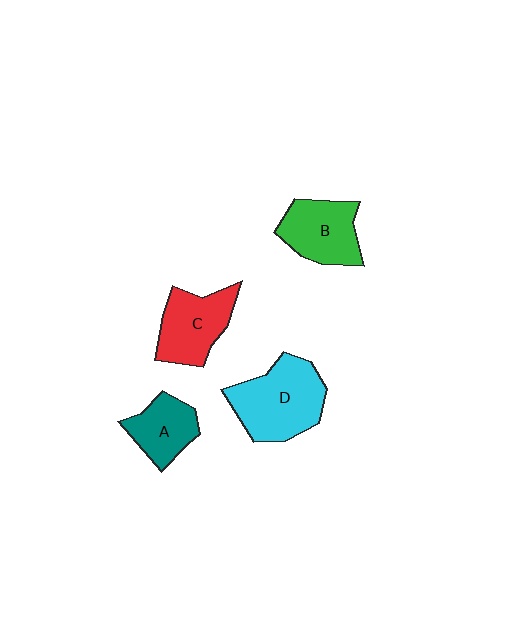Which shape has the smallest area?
Shape A (teal).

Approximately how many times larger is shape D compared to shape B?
Approximately 1.4 times.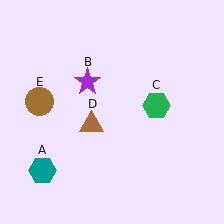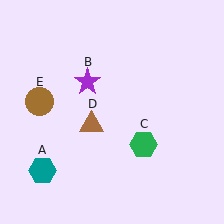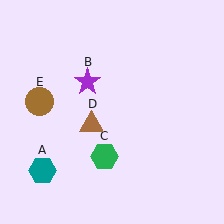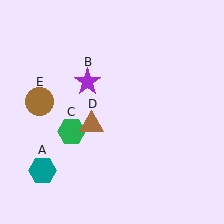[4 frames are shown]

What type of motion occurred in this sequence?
The green hexagon (object C) rotated clockwise around the center of the scene.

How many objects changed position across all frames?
1 object changed position: green hexagon (object C).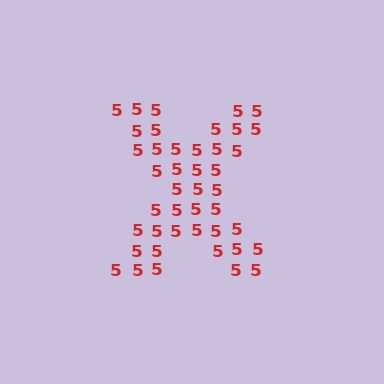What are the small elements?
The small elements are digit 5's.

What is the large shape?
The large shape is the letter X.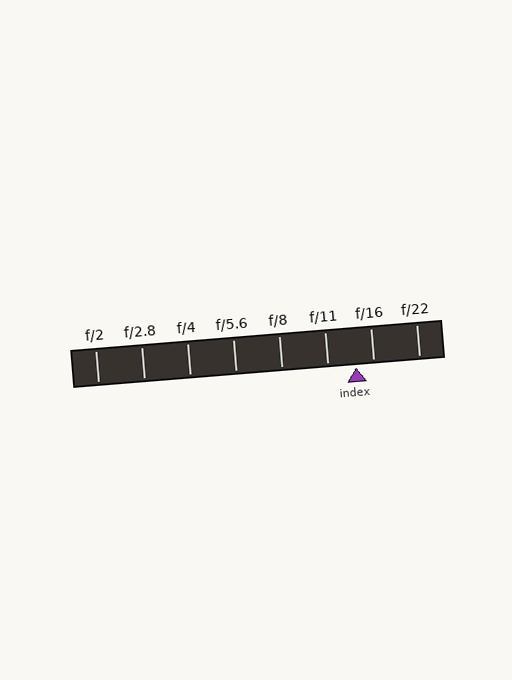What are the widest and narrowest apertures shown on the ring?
The widest aperture shown is f/2 and the narrowest is f/22.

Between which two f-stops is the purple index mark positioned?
The index mark is between f/11 and f/16.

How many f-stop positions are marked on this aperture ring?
There are 8 f-stop positions marked.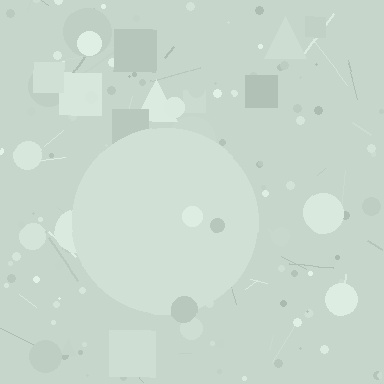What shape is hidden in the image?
A circle is hidden in the image.